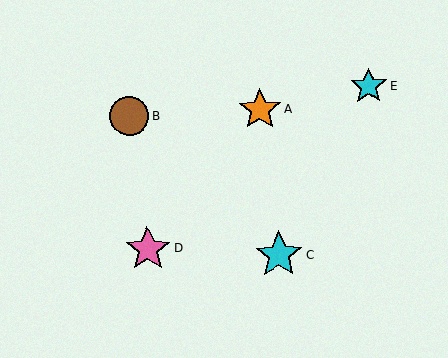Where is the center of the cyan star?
The center of the cyan star is at (369, 86).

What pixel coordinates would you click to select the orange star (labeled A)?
Click at (260, 109) to select the orange star A.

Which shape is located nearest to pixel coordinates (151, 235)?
The pink star (labeled D) at (148, 249) is nearest to that location.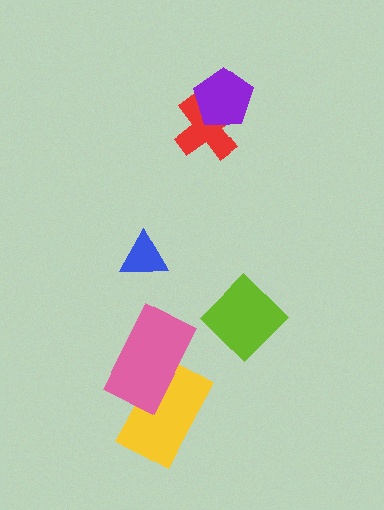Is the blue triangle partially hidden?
No, no other shape covers it.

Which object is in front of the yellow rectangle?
The pink rectangle is in front of the yellow rectangle.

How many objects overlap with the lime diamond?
0 objects overlap with the lime diamond.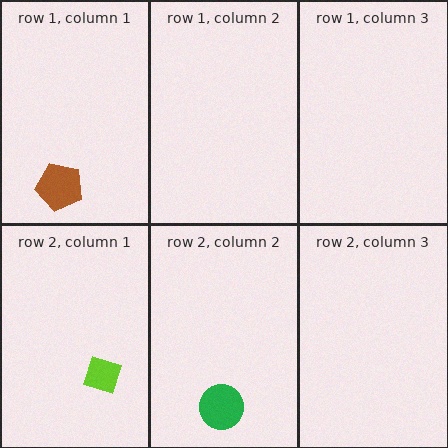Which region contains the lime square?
The row 2, column 1 region.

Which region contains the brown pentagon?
The row 1, column 1 region.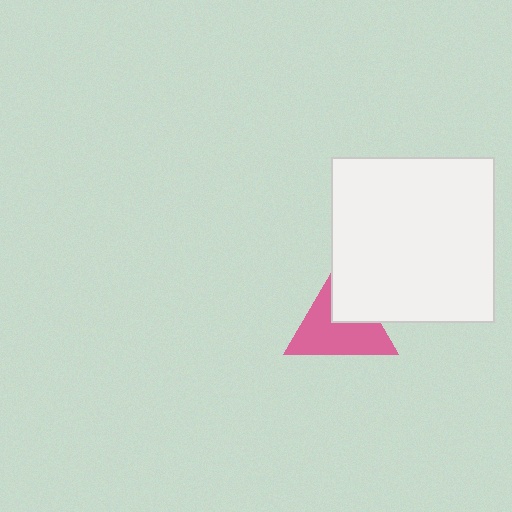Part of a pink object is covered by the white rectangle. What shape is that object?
It is a triangle.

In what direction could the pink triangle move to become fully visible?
The pink triangle could move toward the lower-left. That would shift it out from behind the white rectangle entirely.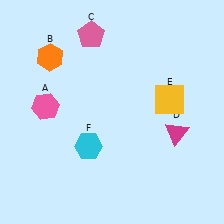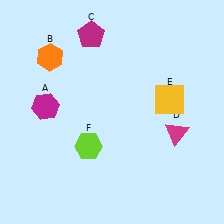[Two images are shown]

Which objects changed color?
A changed from pink to magenta. C changed from pink to magenta. F changed from cyan to lime.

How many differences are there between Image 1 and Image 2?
There are 3 differences between the two images.